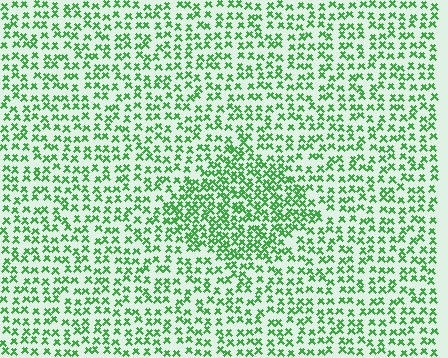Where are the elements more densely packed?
The elements are more densely packed inside the diamond boundary.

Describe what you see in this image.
The image contains small green elements arranged at two different densities. A diamond-shaped region is visible where the elements are more densely packed than the surrounding area.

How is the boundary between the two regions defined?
The boundary is defined by a change in element density (approximately 1.8x ratio). All elements are the same color, size, and shape.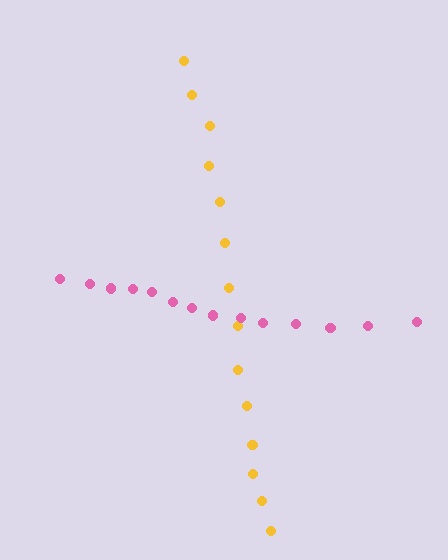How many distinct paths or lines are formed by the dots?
There are 2 distinct paths.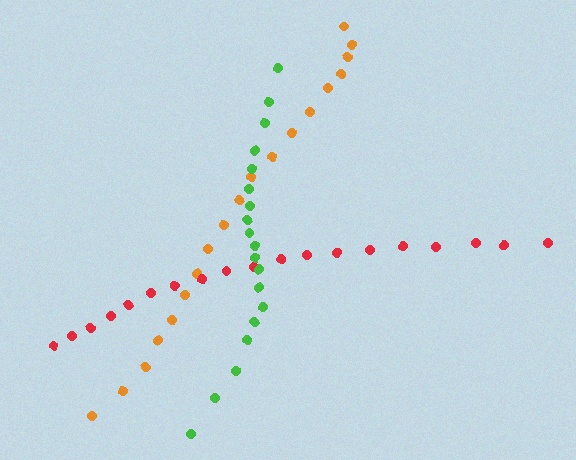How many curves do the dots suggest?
There are 3 distinct paths.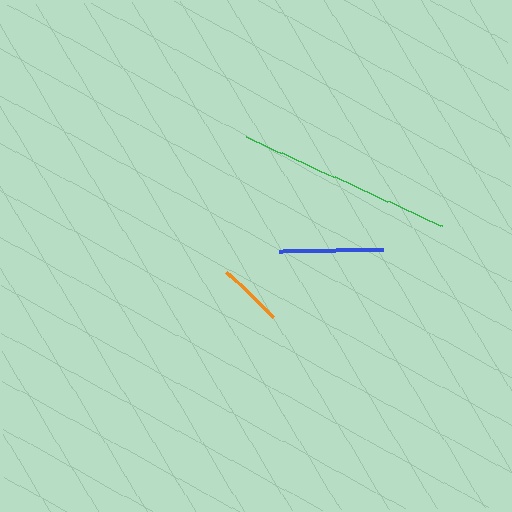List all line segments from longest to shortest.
From longest to shortest: green, blue, orange.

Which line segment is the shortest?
The orange line is the shortest at approximately 65 pixels.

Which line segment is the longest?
The green line is the longest at approximately 215 pixels.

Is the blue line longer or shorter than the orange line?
The blue line is longer than the orange line.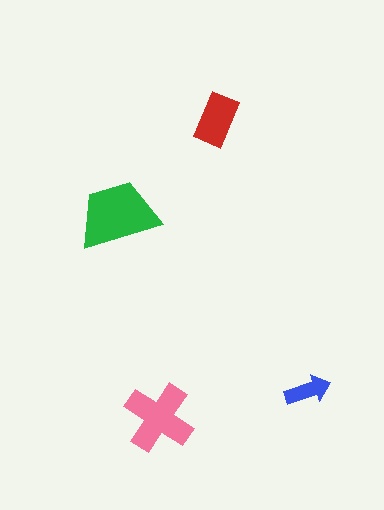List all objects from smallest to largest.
The blue arrow, the red rectangle, the pink cross, the green trapezoid.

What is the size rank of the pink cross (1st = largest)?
2nd.